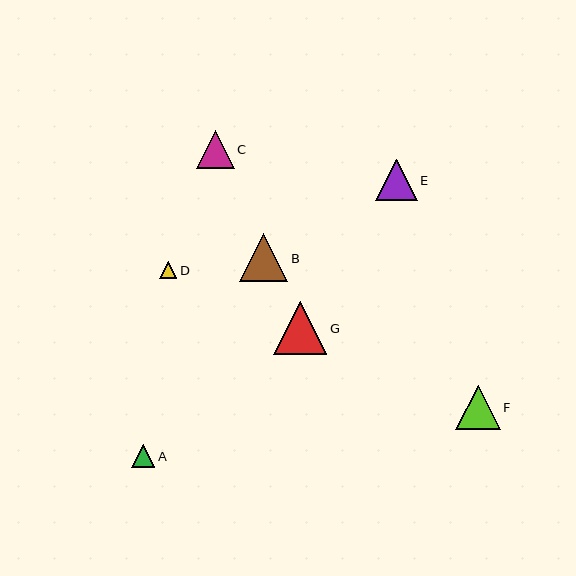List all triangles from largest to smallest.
From largest to smallest: G, B, F, E, C, A, D.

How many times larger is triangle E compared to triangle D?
Triangle E is approximately 2.5 times the size of triangle D.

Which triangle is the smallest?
Triangle D is the smallest with a size of approximately 17 pixels.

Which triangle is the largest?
Triangle G is the largest with a size of approximately 53 pixels.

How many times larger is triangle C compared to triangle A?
Triangle C is approximately 1.6 times the size of triangle A.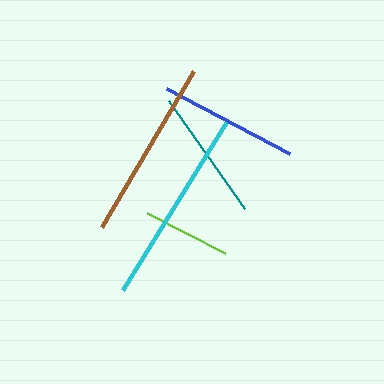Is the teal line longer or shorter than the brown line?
The brown line is longer than the teal line.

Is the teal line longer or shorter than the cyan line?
The cyan line is longer than the teal line.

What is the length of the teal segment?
The teal segment is approximately 133 pixels long.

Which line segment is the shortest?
The lime line is the shortest at approximately 87 pixels.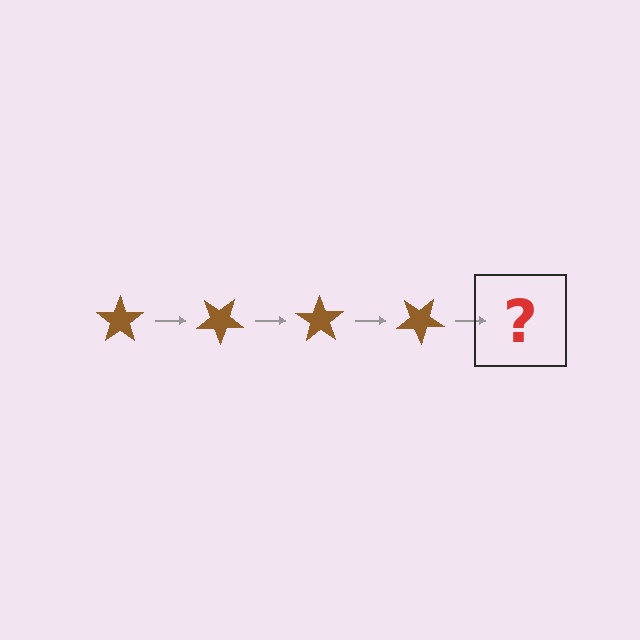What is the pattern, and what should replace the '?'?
The pattern is that the star rotates 35 degrees each step. The '?' should be a brown star rotated 140 degrees.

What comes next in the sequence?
The next element should be a brown star rotated 140 degrees.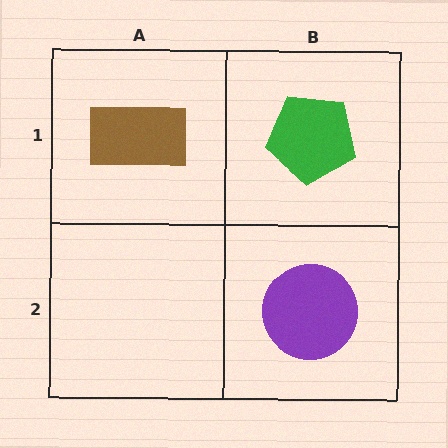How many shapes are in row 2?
1 shape.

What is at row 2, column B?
A purple circle.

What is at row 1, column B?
A green pentagon.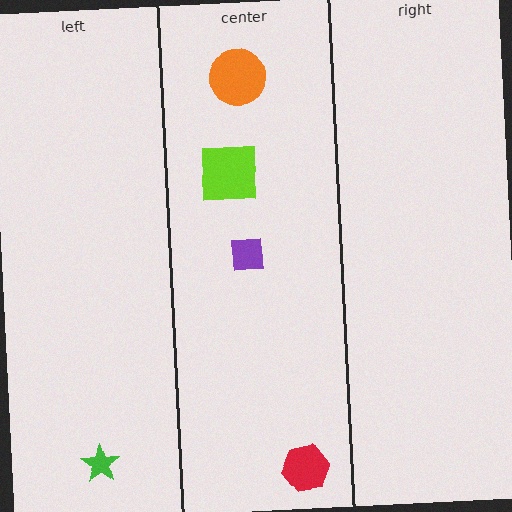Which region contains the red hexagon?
The center region.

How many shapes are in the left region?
1.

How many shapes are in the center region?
4.